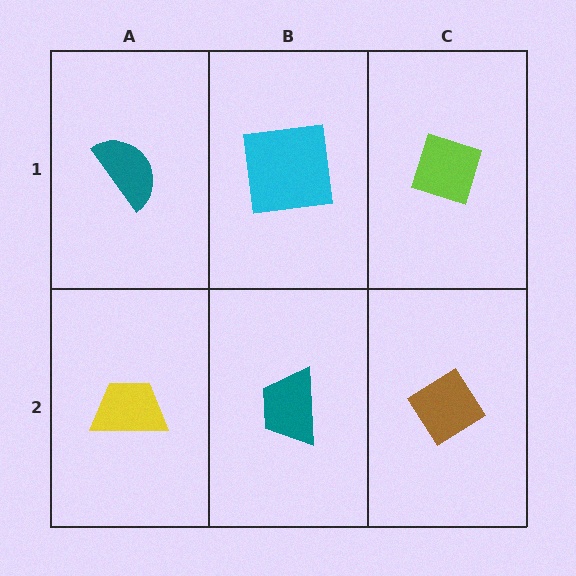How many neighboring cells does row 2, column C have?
2.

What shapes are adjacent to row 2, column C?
A lime diamond (row 1, column C), a teal trapezoid (row 2, column B).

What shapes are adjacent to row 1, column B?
A teal trapezoid (row 2, column B), a teal semicircle (row 1, column A), a lime diamond (row 1, column C).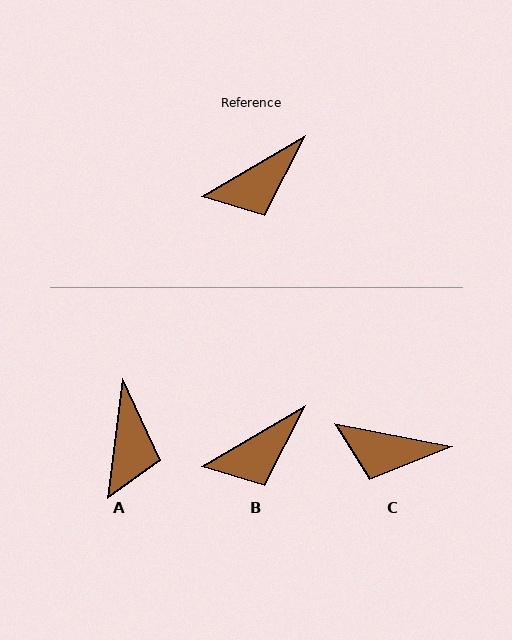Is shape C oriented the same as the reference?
No, it is off by about 42 degrees.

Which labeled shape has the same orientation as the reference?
B.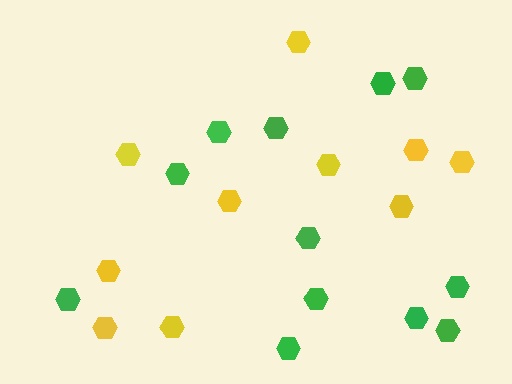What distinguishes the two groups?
There are 2 groups: one group of green hexagons (12) and one group of yellow hexagons (10).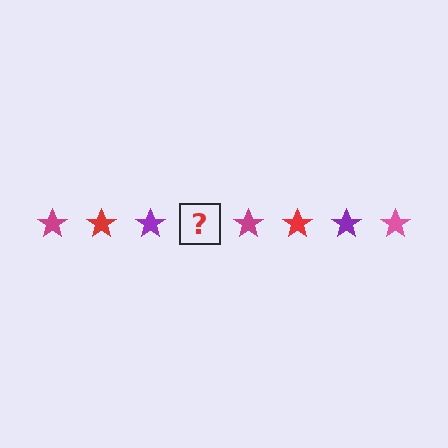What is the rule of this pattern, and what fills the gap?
The rule is that the pattern cycles through magenta, red, purple, pink stars. The gap should be filled with a pink star.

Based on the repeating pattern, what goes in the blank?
The blank should be a pink star.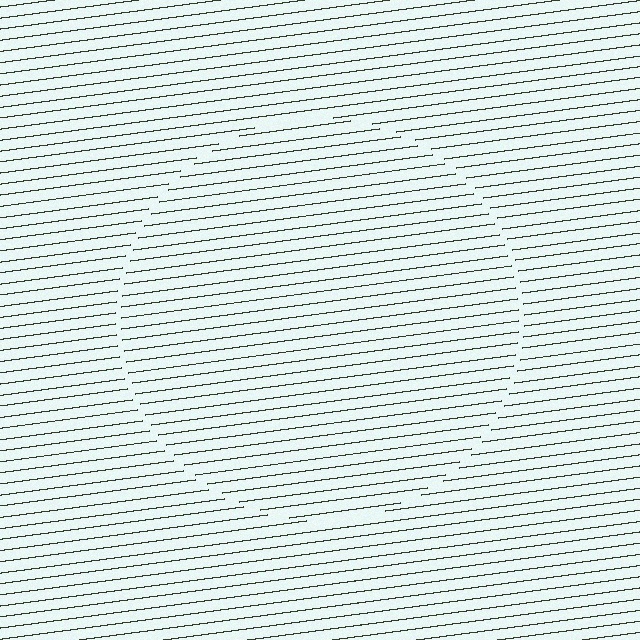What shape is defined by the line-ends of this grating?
An illusory circle. The interior of the shape contains the same grating, shifted by half a period — the contour is defined by the phase discontinuity where line-ends from the inner and outer gratings abut.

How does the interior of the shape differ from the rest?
The interior of the shape contains the same grating, shifted by half a period — the contour is defined by the phase discontinuity where line-ends from the inner and outer gratings abut.